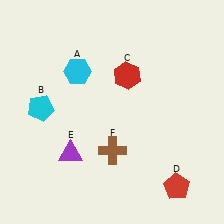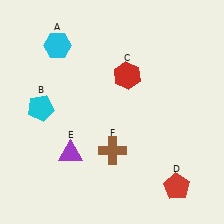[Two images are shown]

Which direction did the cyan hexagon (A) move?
The cyan hexagon (A) moved up.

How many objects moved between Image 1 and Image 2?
1 object moved between the two images.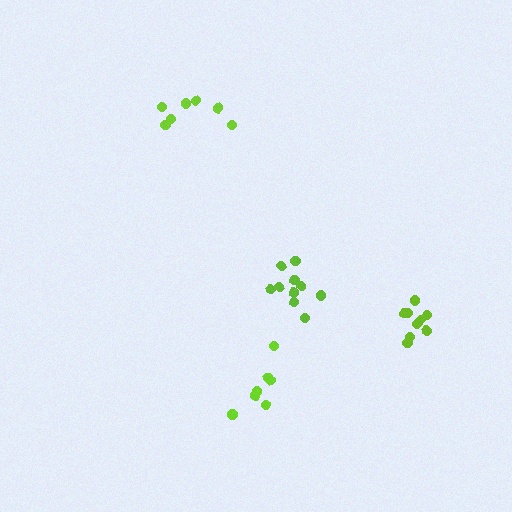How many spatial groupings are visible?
There are 4 spatial groupings.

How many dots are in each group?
Group 1: 7 dots, Group 2: 9 dots, Group 3: 10 dots, Group 4: 7 dots (33 total).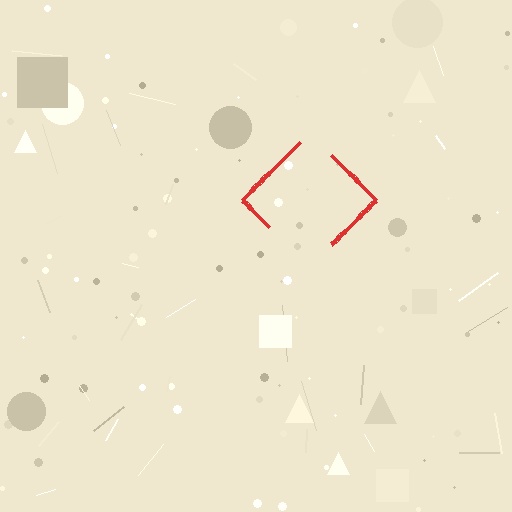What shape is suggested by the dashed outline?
The dashed outline suggests a diamond.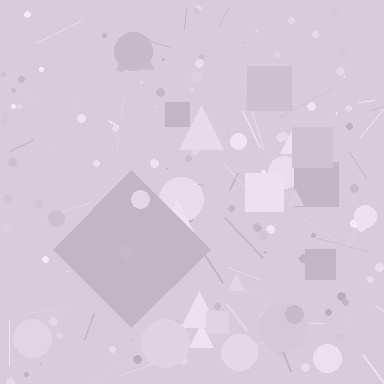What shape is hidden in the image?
A diamond is hidden in the image.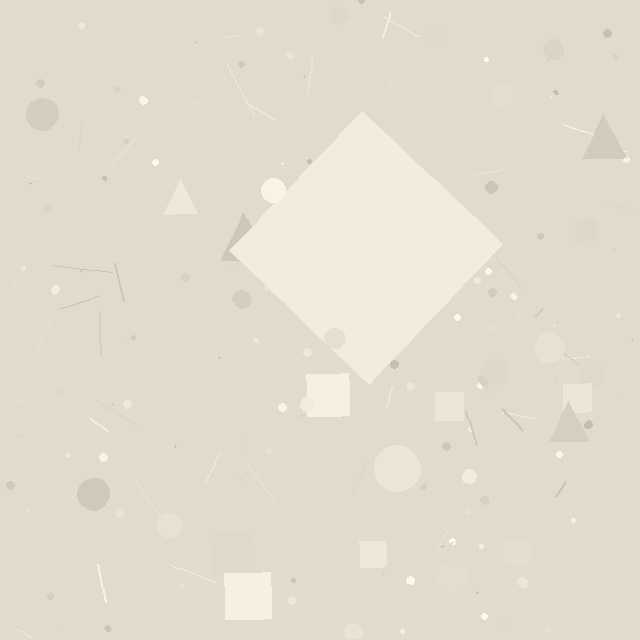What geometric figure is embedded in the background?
A diamond is embedded in the background.